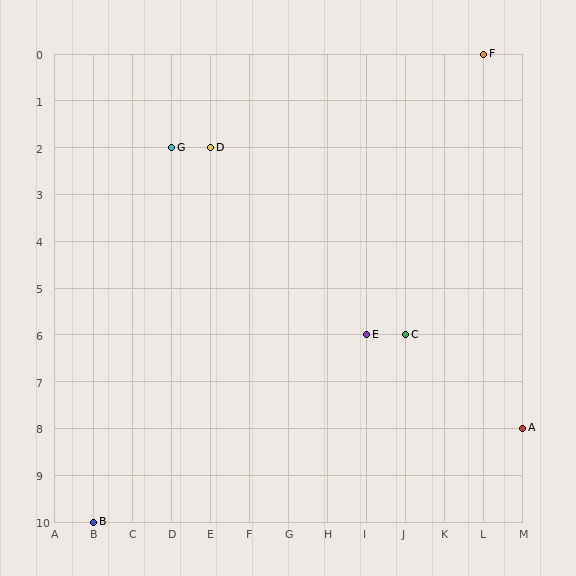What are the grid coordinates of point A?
Point A is at grid coordinates (M, 8).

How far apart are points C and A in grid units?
Points C and A are 3 columns and 2 rows apart (about 3.6 grid units diagonally).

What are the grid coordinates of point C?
Point C is at grid coordinates (J, 6).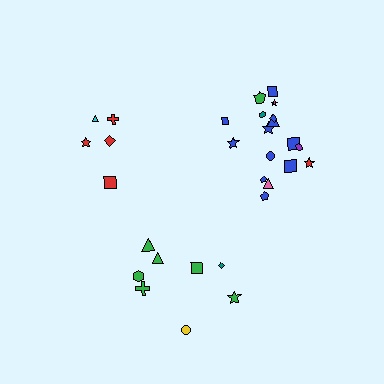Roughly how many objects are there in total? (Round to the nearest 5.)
Roughly 30 objects in total.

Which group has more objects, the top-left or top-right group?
The top-right group.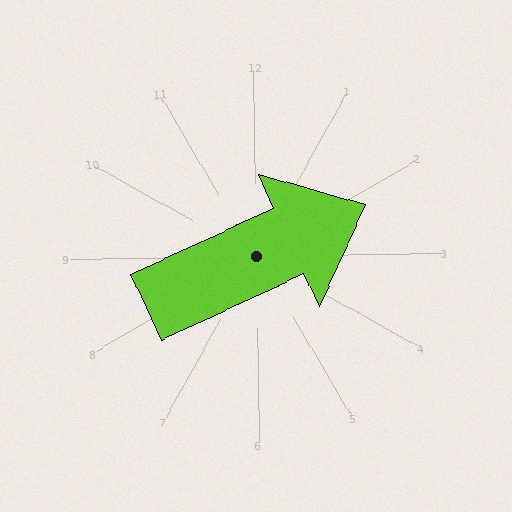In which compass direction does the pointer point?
Northeast.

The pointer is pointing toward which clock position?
Roughly 2 o'clock.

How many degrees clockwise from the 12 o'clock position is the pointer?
Approximately 66 degrees.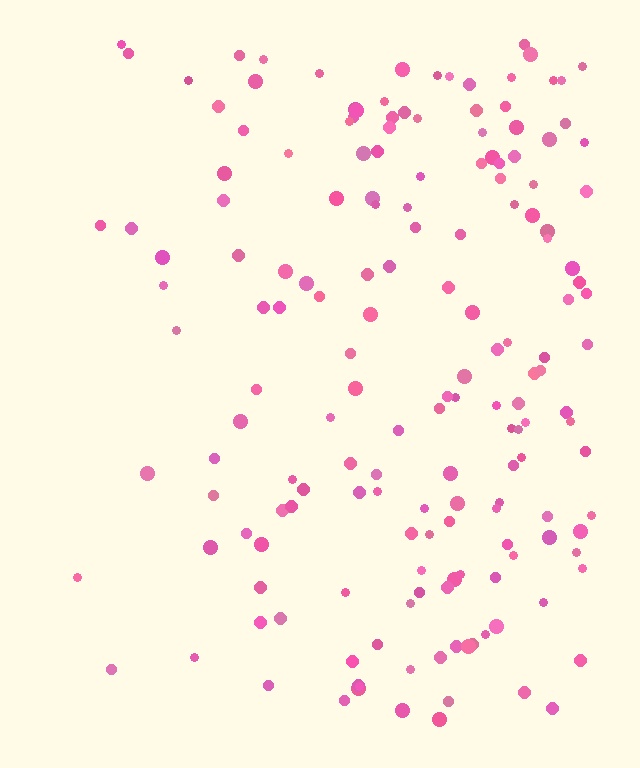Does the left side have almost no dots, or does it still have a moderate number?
Still a moderate number, just noticeably fewer than the right.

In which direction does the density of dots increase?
From left to right, with the right side densest.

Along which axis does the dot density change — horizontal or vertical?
Horizontal.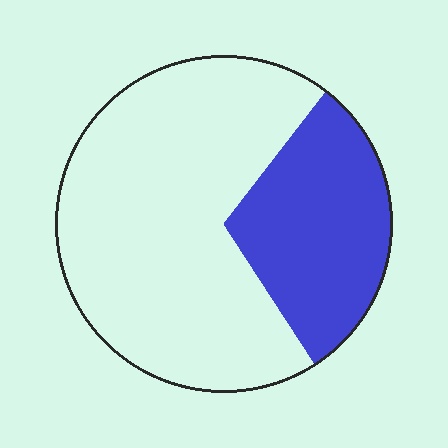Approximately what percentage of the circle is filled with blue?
Approximately 30%.